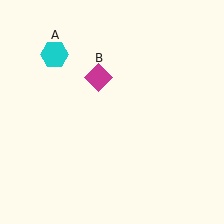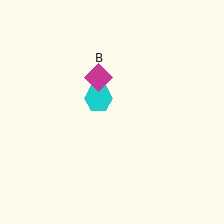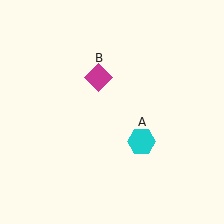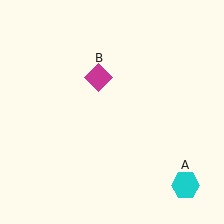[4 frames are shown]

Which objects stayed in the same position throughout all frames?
Magenta diamond (object B) remained stationary.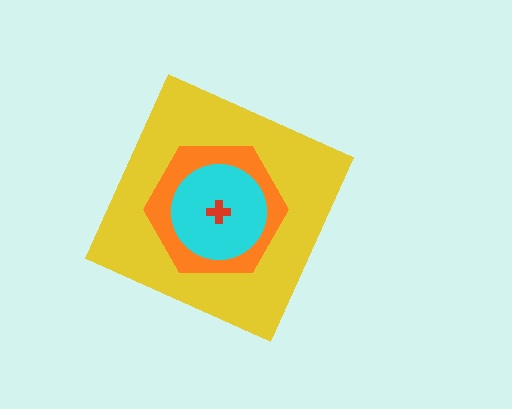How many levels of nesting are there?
4.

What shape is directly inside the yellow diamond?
The orange hexagon.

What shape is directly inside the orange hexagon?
The cyan circle.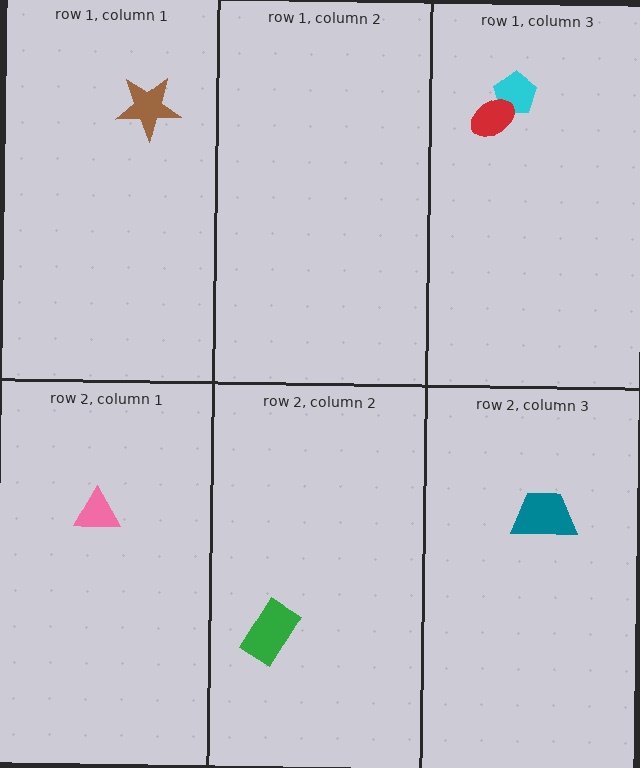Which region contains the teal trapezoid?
The row 2, column 3 region.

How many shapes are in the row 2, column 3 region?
1.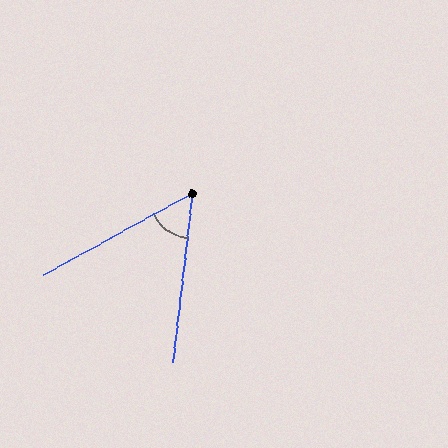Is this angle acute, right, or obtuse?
It is acute.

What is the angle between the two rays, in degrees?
Approximately 55 degrees.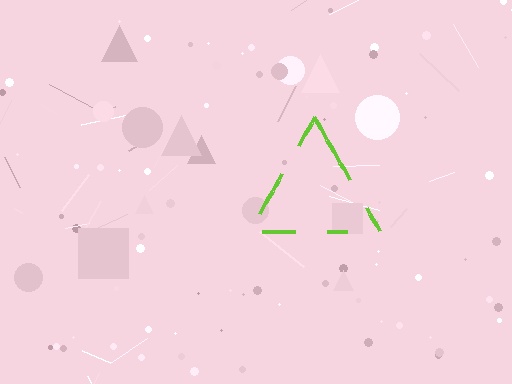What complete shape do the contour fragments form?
The contour fragments form a triangle.